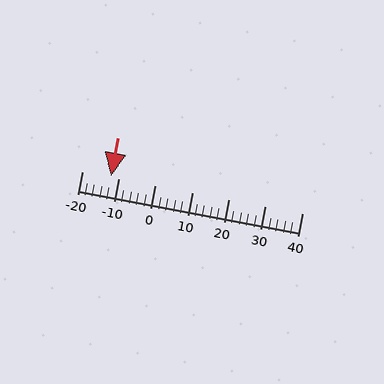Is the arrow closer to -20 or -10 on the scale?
The arrow is closer to -10.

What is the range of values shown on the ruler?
The ruler shows values from -20 to 40.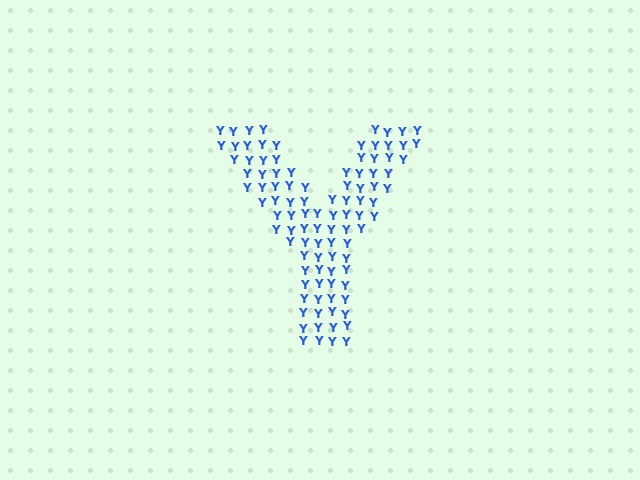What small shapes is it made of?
It is made of small letter Y's.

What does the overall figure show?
The overall figure shows the letter Y.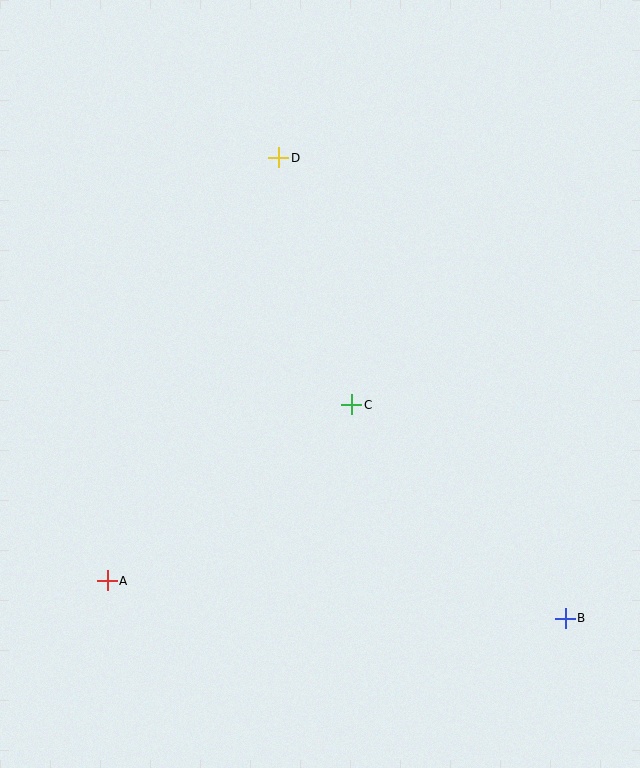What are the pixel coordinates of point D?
Point D is at (279, 158).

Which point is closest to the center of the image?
Point C at (352, 405) is closest to the center.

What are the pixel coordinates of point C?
Point C is at (352, 405).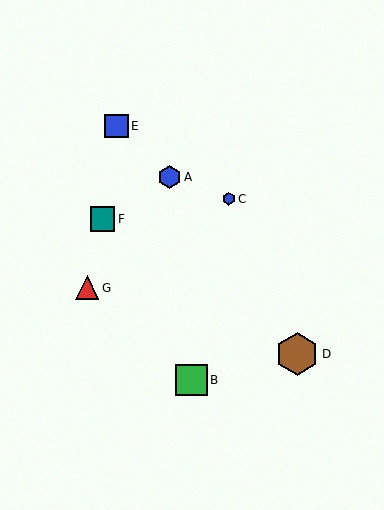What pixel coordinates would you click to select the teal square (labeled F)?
Click at (102, 219) to select the teal square F.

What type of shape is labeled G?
Shape G is a red triangle.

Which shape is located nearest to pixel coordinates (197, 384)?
The green square (labeled B) at (191, 380) is nearest to that location.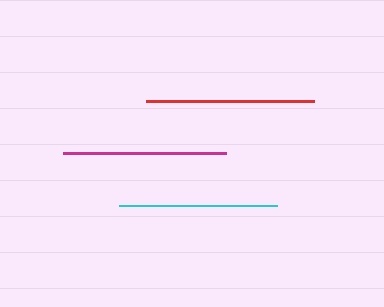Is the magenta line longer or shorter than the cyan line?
The magenta line is longer than the cyan line.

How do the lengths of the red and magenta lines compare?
The red and magenta lines are approximately the same length.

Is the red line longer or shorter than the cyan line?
The red line is longer than the cyan line.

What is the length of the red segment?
The red segment is approximately 168 pixels long.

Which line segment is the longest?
The red line is the longest at approximately 168 pixels.